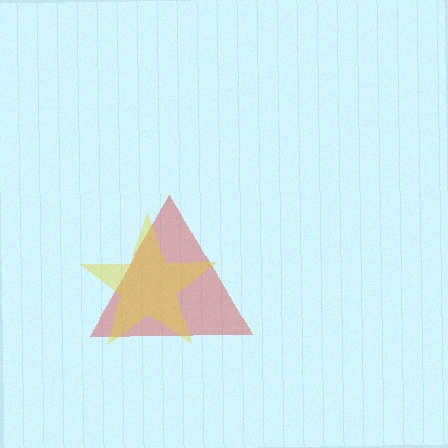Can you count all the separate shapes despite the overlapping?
Yes, there are 2 separate shapes.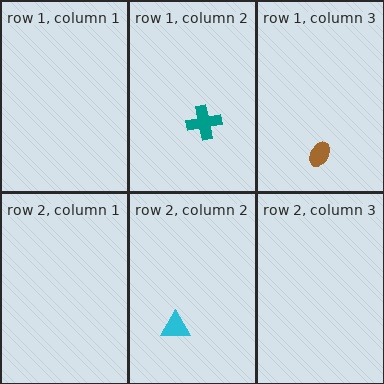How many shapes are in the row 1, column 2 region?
1.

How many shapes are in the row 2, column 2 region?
1.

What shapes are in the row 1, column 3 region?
The brown ellipse.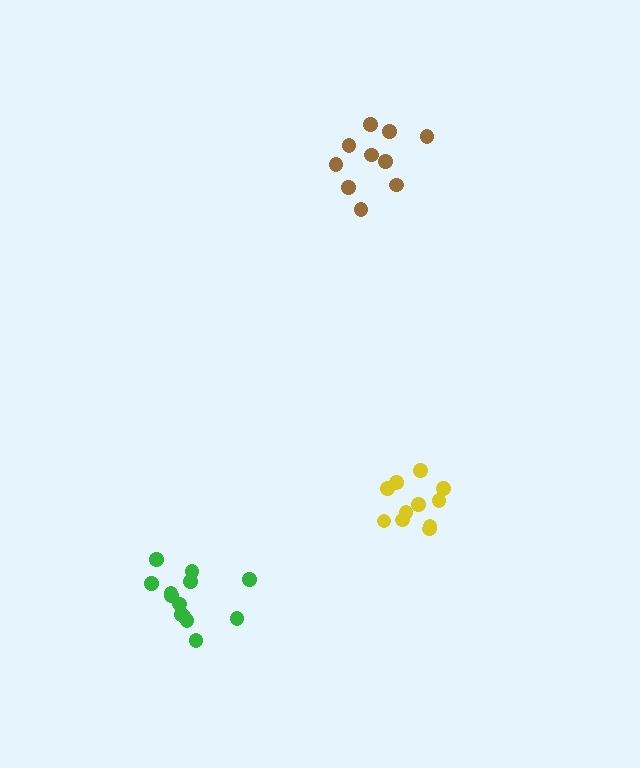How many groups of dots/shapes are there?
There are 3 groups.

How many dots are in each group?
Group 1: 10 dots, Group 2: 11 dots, Group 3: 13 dots (34 total).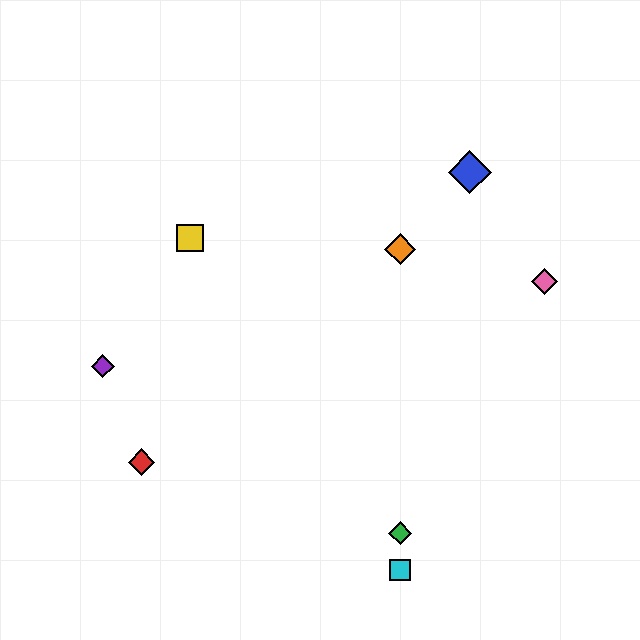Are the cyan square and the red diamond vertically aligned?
No, the cyan square is at x≈400 and the red diamond is at x≈142.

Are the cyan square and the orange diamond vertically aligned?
Yes, both are at x≈400.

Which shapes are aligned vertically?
The green diamond, the orange diamond, the cyan square are aligned vertically.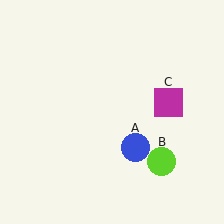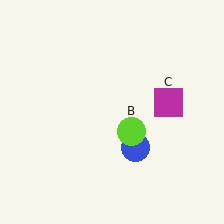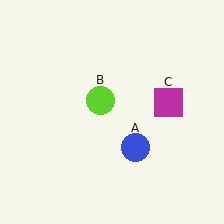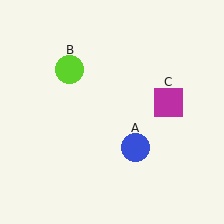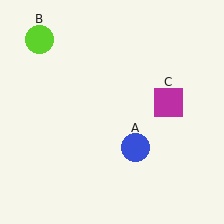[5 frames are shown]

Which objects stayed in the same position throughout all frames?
Blue circle (object A) and magenta square (object C) remained stationary.